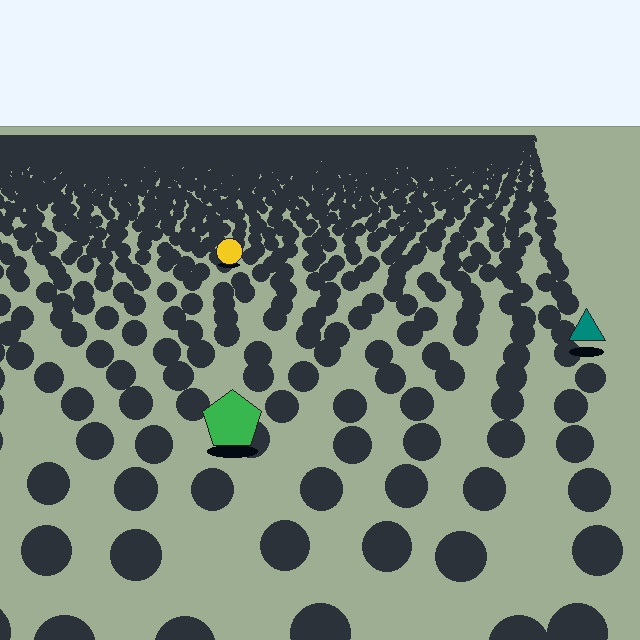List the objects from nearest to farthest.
From nearest to farthest: the green pentagon, the teal triangle, the yellow circle.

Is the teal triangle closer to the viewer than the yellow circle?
Yes. The teal triangle is closer — you can tell from the texture gradient: the ground texture is coarser near it.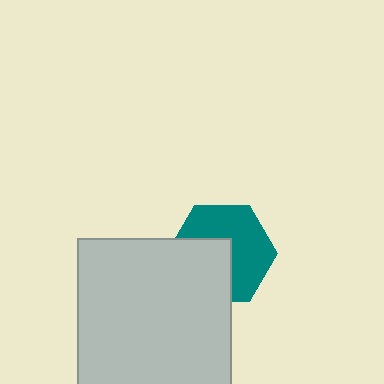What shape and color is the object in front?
The object in front is a light gray square.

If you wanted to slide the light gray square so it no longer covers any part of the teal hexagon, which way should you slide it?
Slide it toward the lower-left — that is the most direct way to separate the two shapes.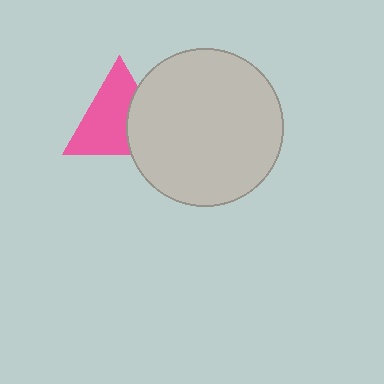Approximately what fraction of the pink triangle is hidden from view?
Roughly 34% of the pink triangle is hidden behind the light gray circle.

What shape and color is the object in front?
The object in front is a light gray circle.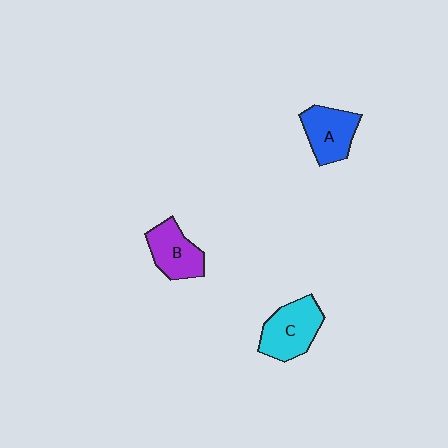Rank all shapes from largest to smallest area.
From largest to smallest: C (cyan), A (blue), B (purple).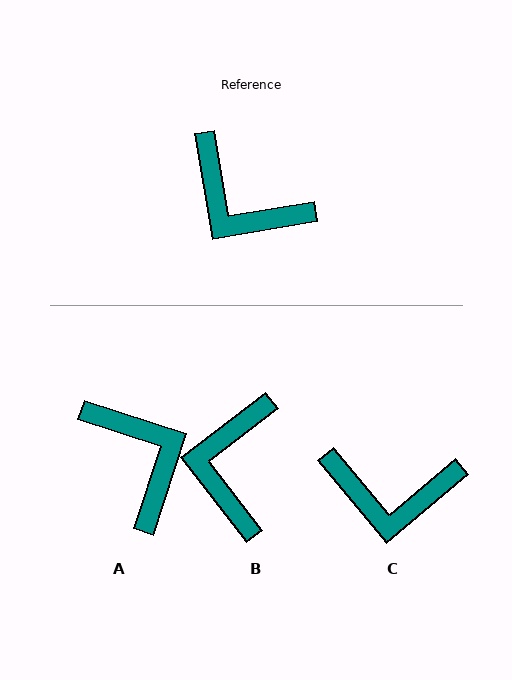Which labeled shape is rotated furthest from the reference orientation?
A, about 152 degrees away.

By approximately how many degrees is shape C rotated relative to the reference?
Approximately 30 degrees counter-clockwise.